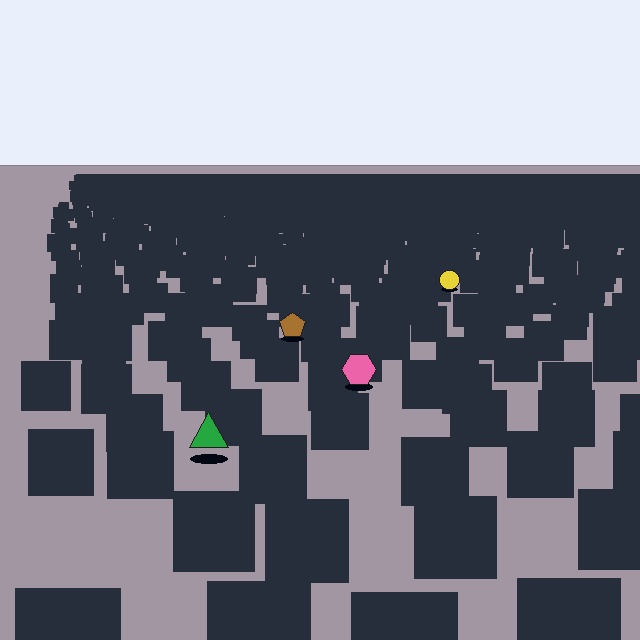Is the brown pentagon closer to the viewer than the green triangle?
No. The green triangle is closer — you can tell from the texture gradient: the ground texture is coarser near it.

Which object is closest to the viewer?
The green triangle is closest. The texture marks near it are larger and more spread out.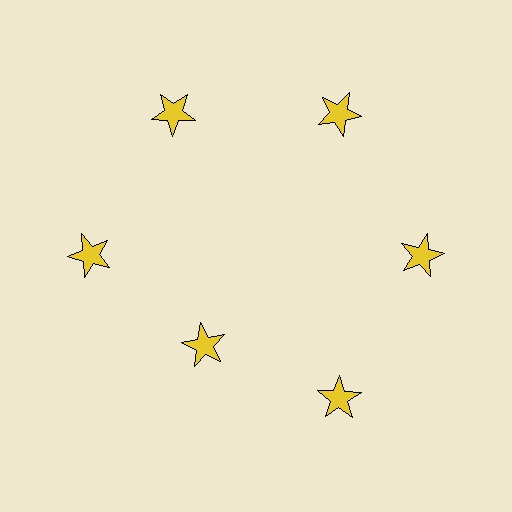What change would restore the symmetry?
The symmetry would be restored by moving it outward, back onto the ring so that all 6 stars sit at equal angles and equal distance from the center.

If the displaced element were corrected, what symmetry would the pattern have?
It would have 6-fold rotational symmetry — the pattern would map onto itself every 60 degrees.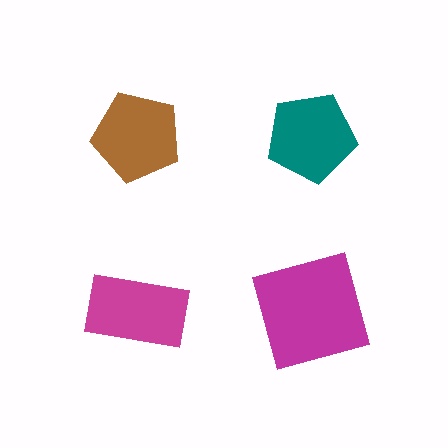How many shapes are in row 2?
2 shapes.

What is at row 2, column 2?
A magenta square.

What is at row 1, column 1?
A brown pentagon.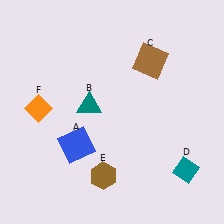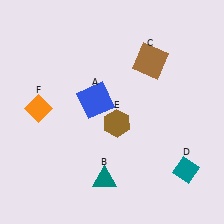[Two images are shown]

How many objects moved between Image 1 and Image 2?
3 objects moved between the two images.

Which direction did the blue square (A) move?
The blue square (A) moved up.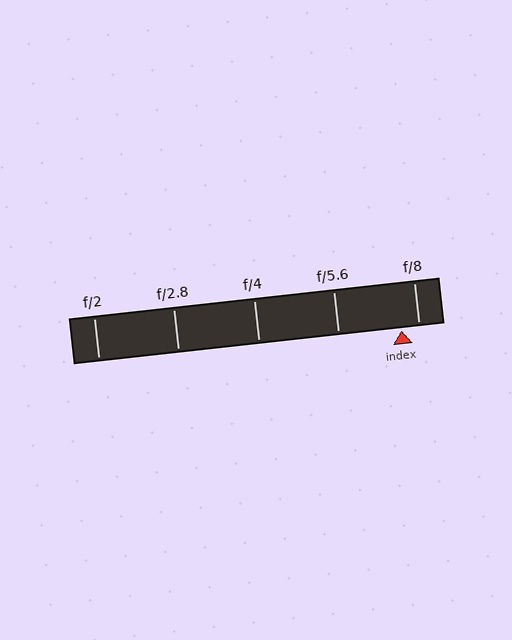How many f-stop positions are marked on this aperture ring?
There are 5 f-stop positions marked.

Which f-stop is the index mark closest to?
The index mark is closest to f/8.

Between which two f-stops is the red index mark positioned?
The index mark is between f/5.6 and f/8.